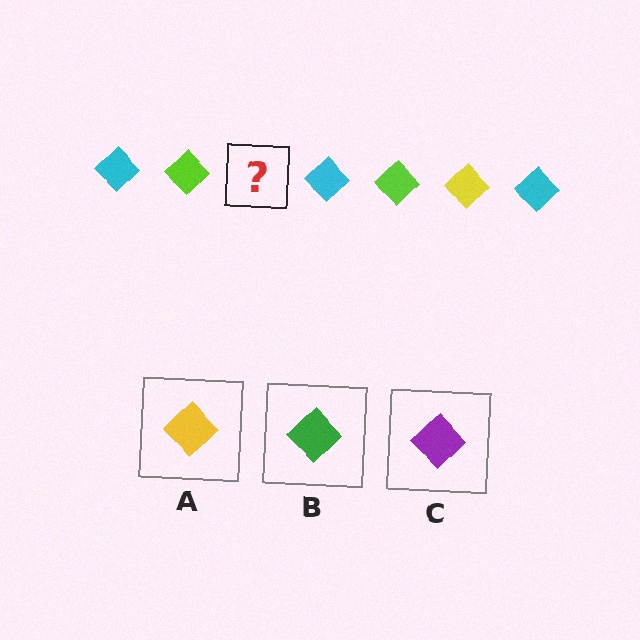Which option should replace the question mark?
Option A.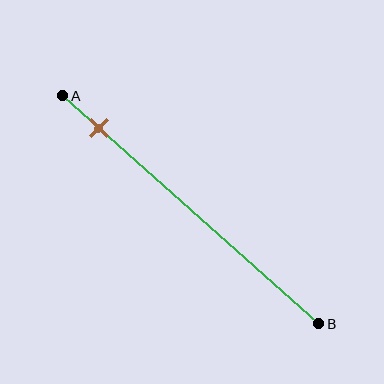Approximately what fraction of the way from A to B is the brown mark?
The brown mark is approximately 15% of the way from A to B.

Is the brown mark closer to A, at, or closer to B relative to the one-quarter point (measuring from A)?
The brown mark is closer to point A than the one-quarter point of segment AB.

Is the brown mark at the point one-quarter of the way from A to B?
No, the mark is at about 15% from A, not at the 25% one-quarter point.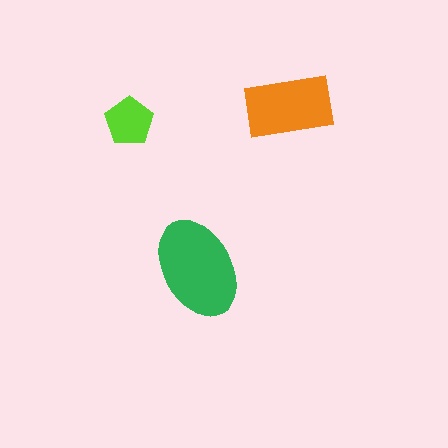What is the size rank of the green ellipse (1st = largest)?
1st.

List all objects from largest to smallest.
The green ellipse, the orange rectangle, the lime pentagon.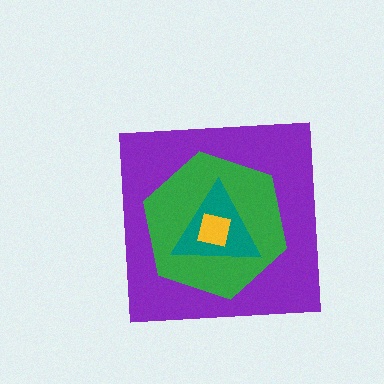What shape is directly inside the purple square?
The green hexagon.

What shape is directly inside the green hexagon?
The teal triangle.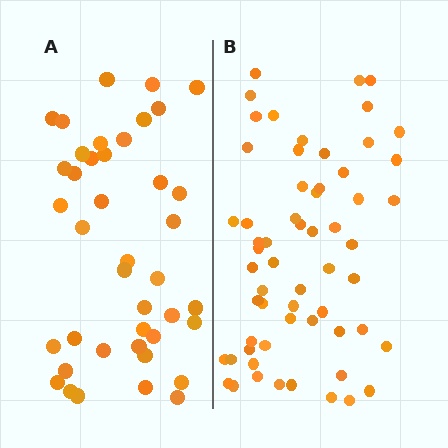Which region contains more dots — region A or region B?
Region B (the right region) has more dots.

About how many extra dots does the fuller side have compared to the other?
Region B has approximately 20 more dots than region A.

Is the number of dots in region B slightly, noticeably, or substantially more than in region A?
Region B has substantially more. The ratio is roughly 1.5 to 1.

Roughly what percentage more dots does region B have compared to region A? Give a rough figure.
About 45% more.